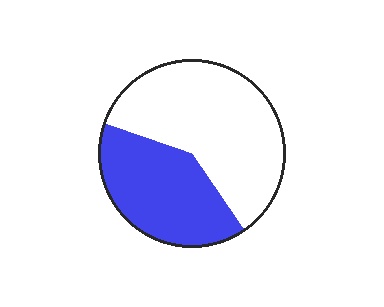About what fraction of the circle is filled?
About two fifths (2/5).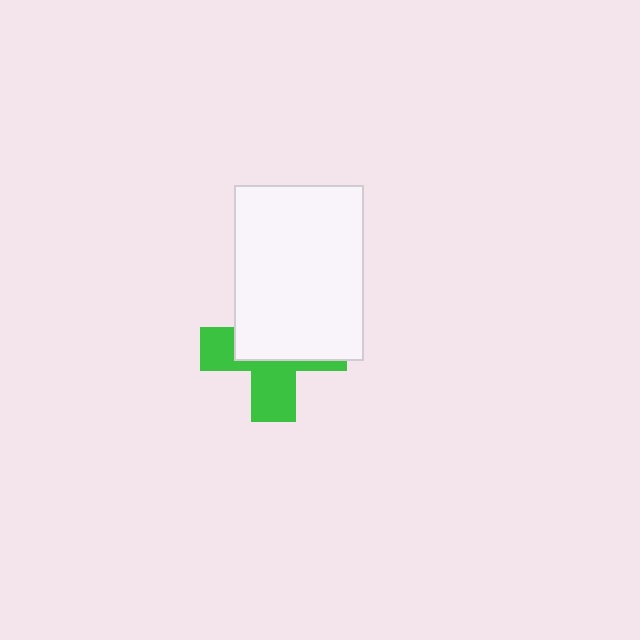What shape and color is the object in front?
The object in front is a white rectangle.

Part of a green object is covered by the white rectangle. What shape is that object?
It is a cross.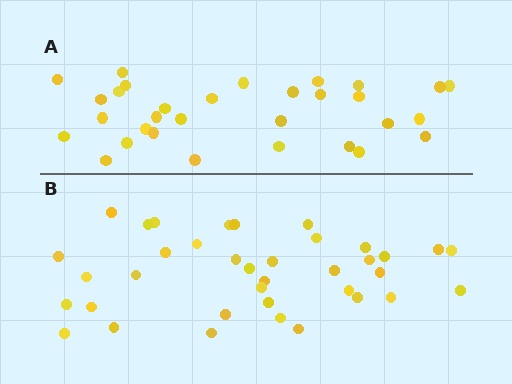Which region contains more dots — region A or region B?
Region B (the bottom region) has more dots.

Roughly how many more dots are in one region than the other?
Region B has about 6 more dots than region A.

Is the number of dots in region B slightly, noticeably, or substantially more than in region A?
Region B has only slightly more — the two regions are fairly close. The ratio is roughly 1.2 to 1.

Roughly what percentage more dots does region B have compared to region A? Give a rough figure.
About 20% more.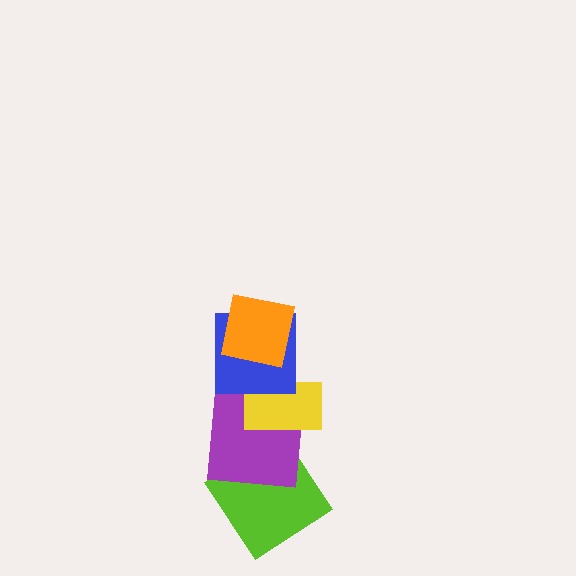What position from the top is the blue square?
The blue square is 2nd from the top.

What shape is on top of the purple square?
The yellow rectangle is on top of the purple square.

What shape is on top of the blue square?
The orange square is on top of the blue square.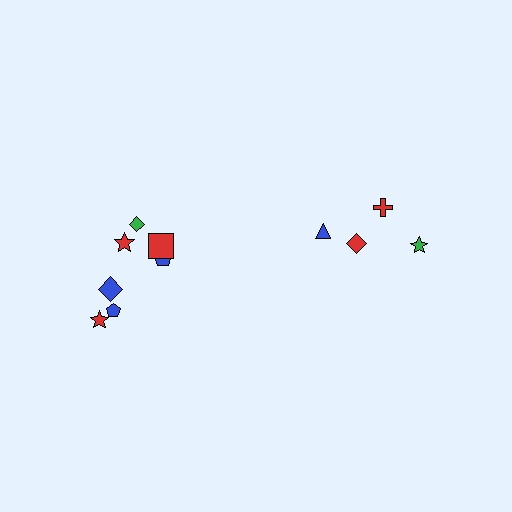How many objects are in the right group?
There are 4 objects.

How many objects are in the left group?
There are 7 objects.